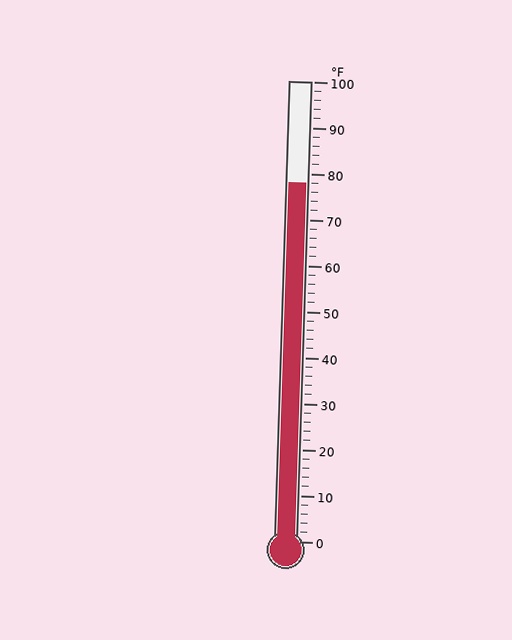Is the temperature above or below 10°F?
The temperature is above 10°F.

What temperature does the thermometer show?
The thermometer shows approximately 78°F.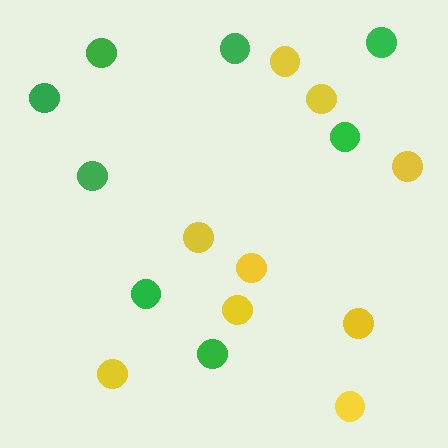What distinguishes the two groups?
There are 2 groups: one group of yellow circles (9) and one group of green circles (8).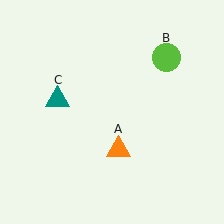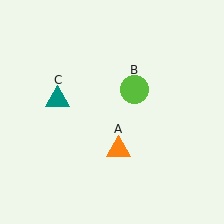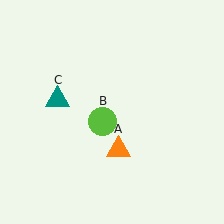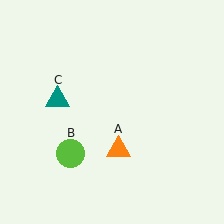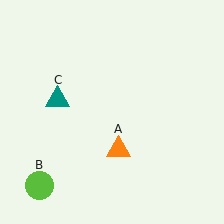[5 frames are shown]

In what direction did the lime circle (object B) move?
The lime circle (object B) moved down and to the left.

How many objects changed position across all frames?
1 object changed position: lime circle (object B).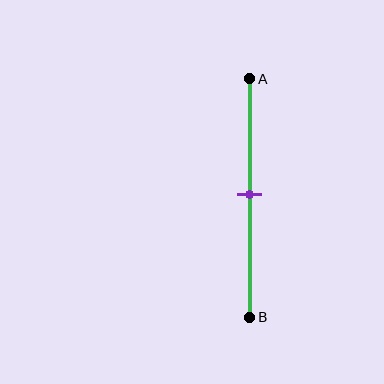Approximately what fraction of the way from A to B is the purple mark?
The purple mark is approximately 50% of the way from A to B.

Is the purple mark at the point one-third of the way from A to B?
No, the mark is at about 50% from A, not at the 33% one-third point.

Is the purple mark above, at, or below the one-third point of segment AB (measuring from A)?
The purple mark is below the one-third point of segment AB.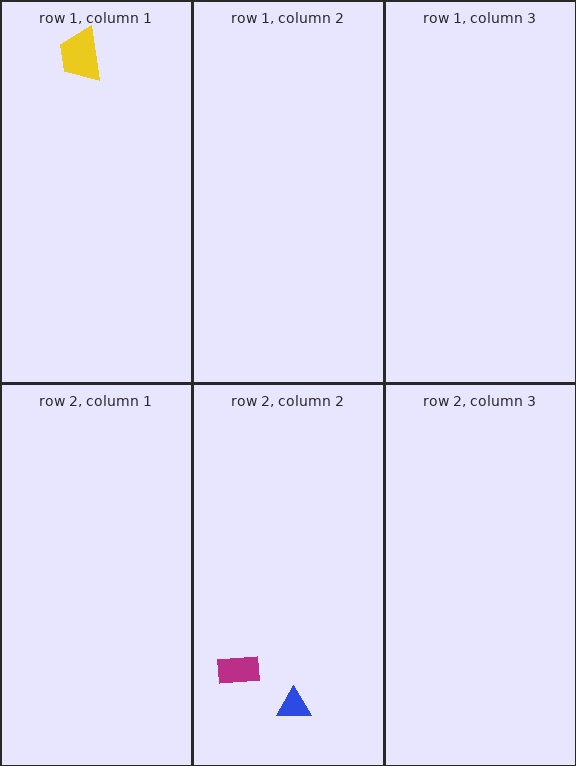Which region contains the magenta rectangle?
The row 2, column 2 region.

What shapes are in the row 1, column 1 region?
The yellow trapezoid.